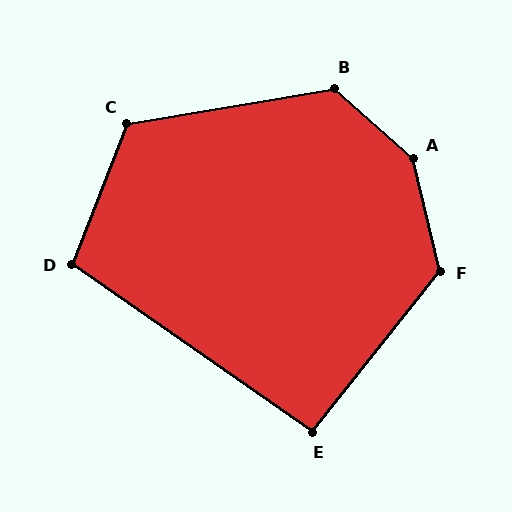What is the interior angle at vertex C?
Approximately 121 degrees (obtuse).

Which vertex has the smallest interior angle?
E, at approximately 94 degrees.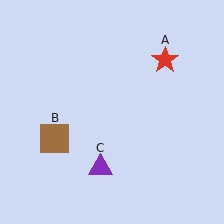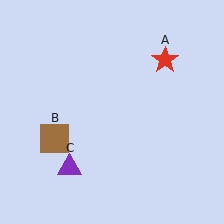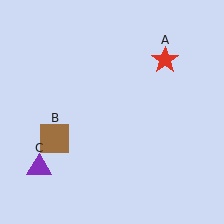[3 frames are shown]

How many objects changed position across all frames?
1 object changed position: purple triangle (object C).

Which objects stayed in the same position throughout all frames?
Red star (object A) and brown square (object B) remained stationary.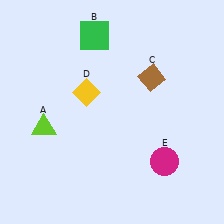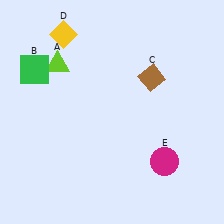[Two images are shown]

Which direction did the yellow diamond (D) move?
The yellow diamond (D) moved up.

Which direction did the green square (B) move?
The green square (B) moved left.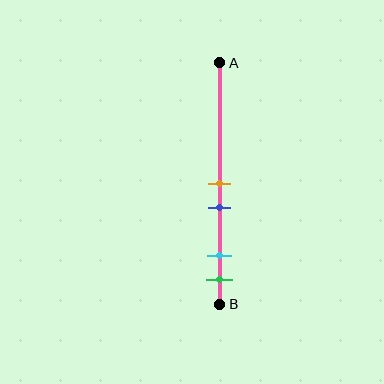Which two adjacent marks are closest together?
The orange and blue marks are the closest adjacent pair.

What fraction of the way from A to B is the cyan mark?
The cyan mark is approximately 80% (0.8) of the way from A to B.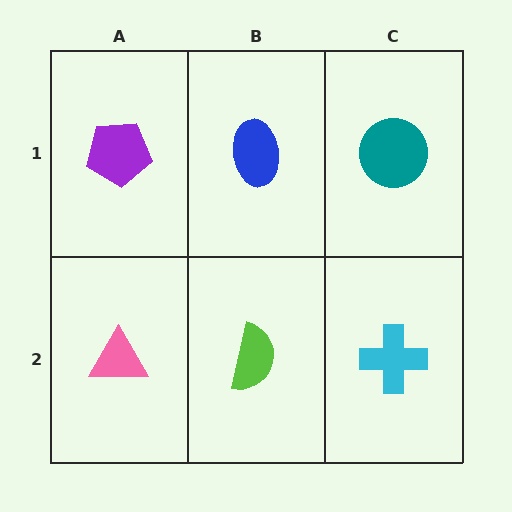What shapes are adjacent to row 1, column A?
A pink triangle (row 2, column A), a blue ellipse (row 1, column B).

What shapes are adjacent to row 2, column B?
A blue ellipse (row 1, column B), a pink triangle (row 2, column A), a cyan cross (row 2, column C).